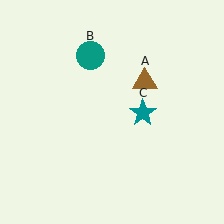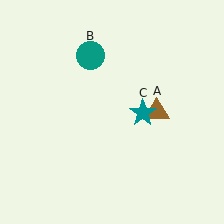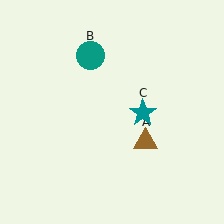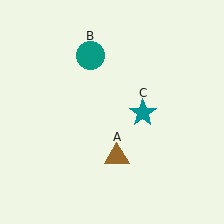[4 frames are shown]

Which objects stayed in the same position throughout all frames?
Teal circle (object B) and teal star (object C) remained stationary.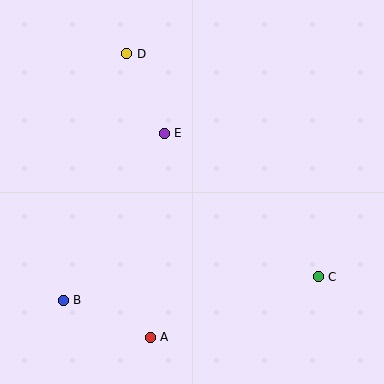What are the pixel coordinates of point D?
Point D is at (127, 54).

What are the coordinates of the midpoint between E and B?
The midpoint between E and B is at (114, 217).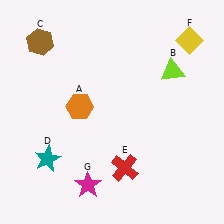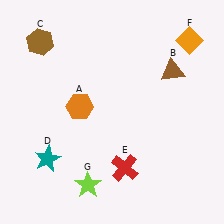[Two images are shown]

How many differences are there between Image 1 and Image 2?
There are 3 differences between the two images.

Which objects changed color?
B changed from lime to brown. F changed from yellow to orange. G changed from magenta to lime.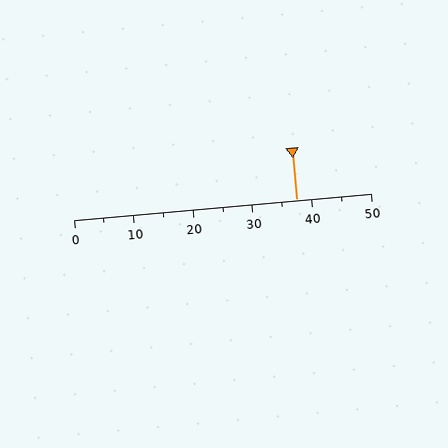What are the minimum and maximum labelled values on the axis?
The axis runs from 0 to 50.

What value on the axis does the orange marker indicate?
The marker indicates approximately 37.5.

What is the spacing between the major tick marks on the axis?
The major ticks are spaced 10 apart.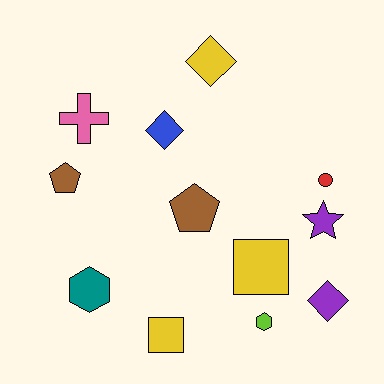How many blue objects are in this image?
There is 1 blue object.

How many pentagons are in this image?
There are 2 pentagons.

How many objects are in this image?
There are 12 objects.